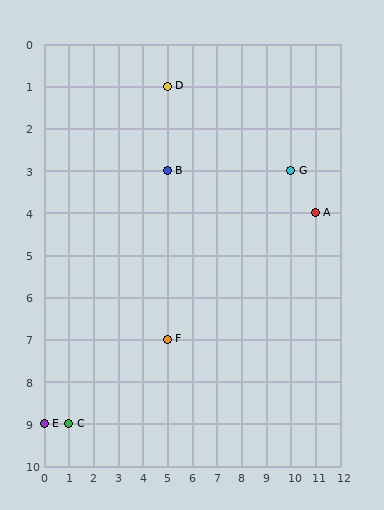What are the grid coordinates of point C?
Point C is at grid coordinates (1, 9).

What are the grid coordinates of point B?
Point B is at grid coordinates (5, 3).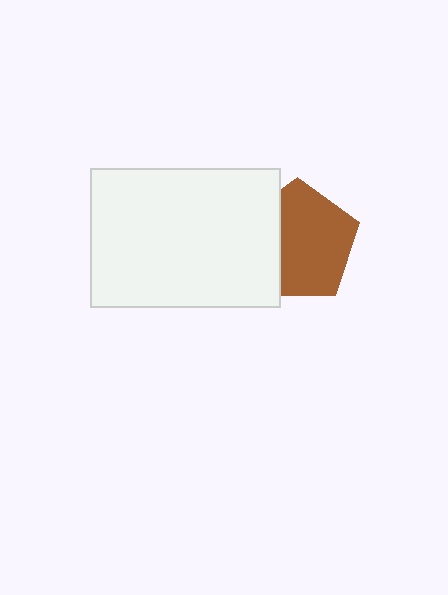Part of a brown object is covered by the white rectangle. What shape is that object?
It is a pentagon.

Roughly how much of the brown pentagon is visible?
Most of it is visible (roughly 68%).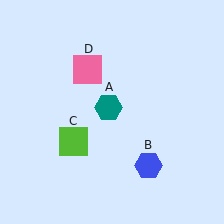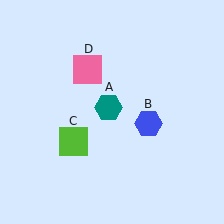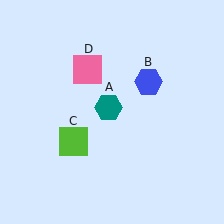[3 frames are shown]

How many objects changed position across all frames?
1 object changed position: blue hexagon (object B).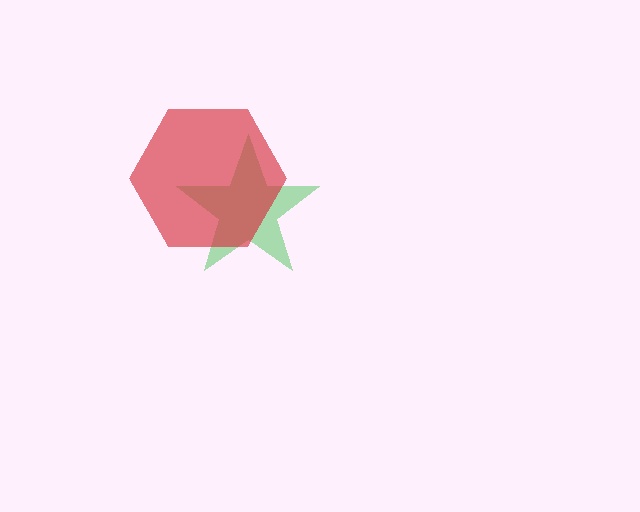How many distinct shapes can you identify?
There are 2 distinct shapes: a green star, a red hexagon.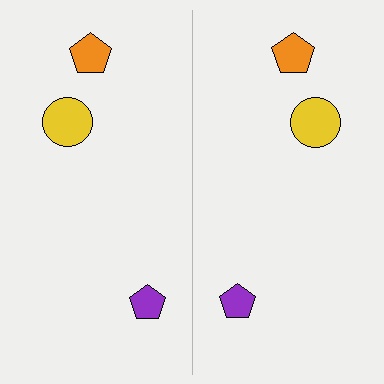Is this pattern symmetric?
Yes, this pattern has bilateral (reflection) symmetry.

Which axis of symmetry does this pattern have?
The pattern has a vertical axis of symmetry running through the center of the image.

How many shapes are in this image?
There are 6 shapes in this image.